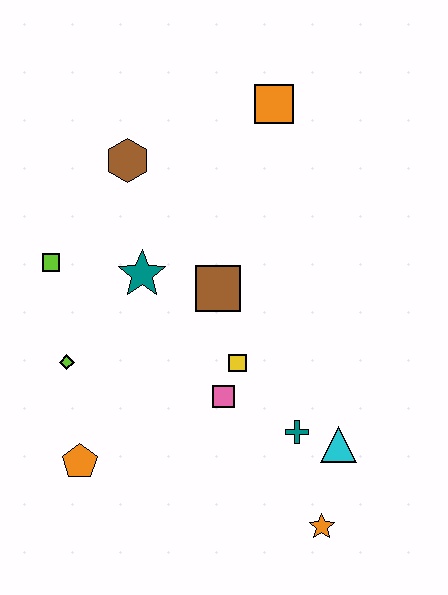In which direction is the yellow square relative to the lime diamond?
The yellow square is to the right of the lime diamond.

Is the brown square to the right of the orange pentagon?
Yes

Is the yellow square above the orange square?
No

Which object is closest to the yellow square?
The pink square is closest to the yellow square.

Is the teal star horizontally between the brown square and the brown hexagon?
Yes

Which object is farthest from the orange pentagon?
The orange square is farthest from the orange pentagon.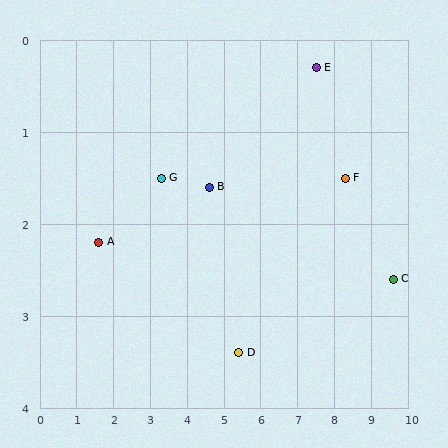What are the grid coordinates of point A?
Point A is at approximately (1.6, 2.2).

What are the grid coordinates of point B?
Point B is at approximately (4.6, 1.6).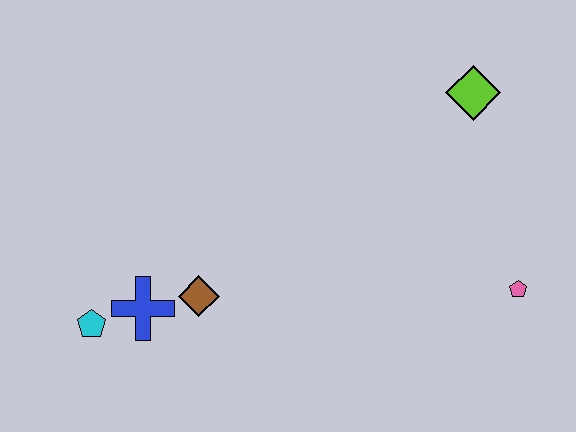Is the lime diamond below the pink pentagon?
No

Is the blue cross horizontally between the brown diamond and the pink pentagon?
No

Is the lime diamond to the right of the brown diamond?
Yes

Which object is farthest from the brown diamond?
The lime diamond is farthest from the brown diamond.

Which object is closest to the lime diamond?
The pink pentagon is closest to the lime diamond.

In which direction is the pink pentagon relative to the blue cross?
The pink pentagon is to the right of the blue cross.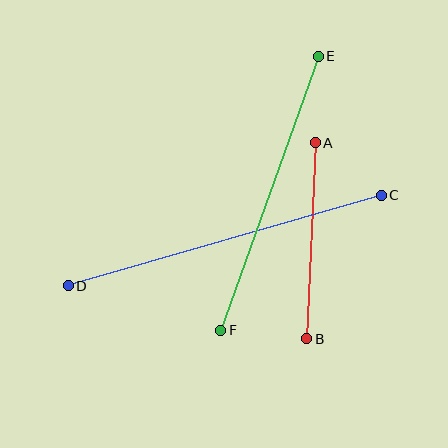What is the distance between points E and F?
The distance is approximately 291 pixels.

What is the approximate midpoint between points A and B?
The midpoint is at approximately (311, 241) pixels.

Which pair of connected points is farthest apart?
Points C and D are farthest apart.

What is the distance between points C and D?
The distance is approximately 326 pixels.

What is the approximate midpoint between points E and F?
The midpoint is at approximately (269, 193) pixels.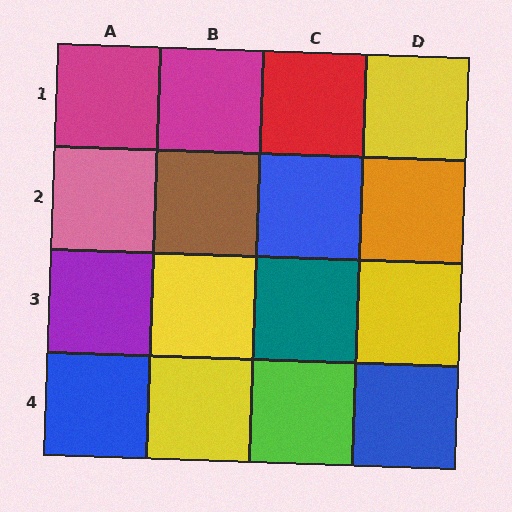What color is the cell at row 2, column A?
Pink.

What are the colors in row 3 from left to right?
Purple, yellow, teal, yellow.